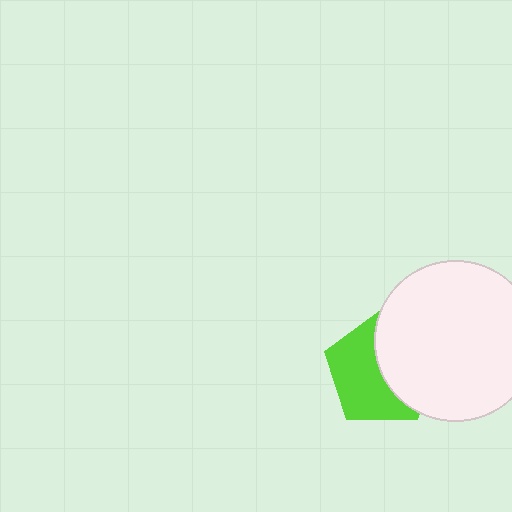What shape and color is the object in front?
The object in front is a white circle.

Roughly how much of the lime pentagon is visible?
About half of it is visible (roughly 54%).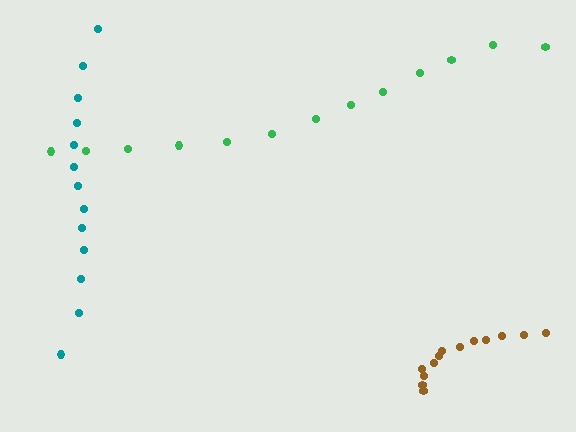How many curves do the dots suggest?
There are 3 distinct paths.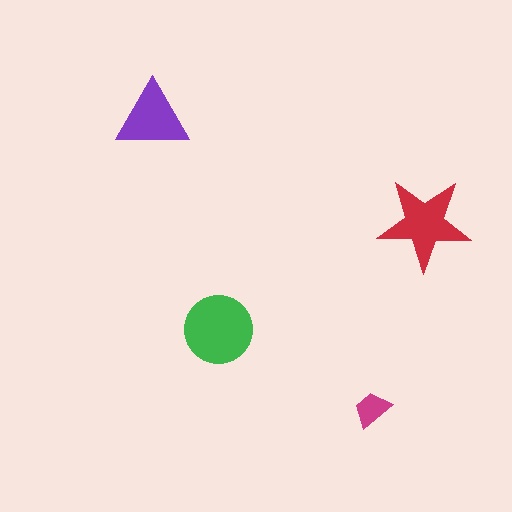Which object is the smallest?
The magenta trapezoid.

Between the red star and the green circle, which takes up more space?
The green circle.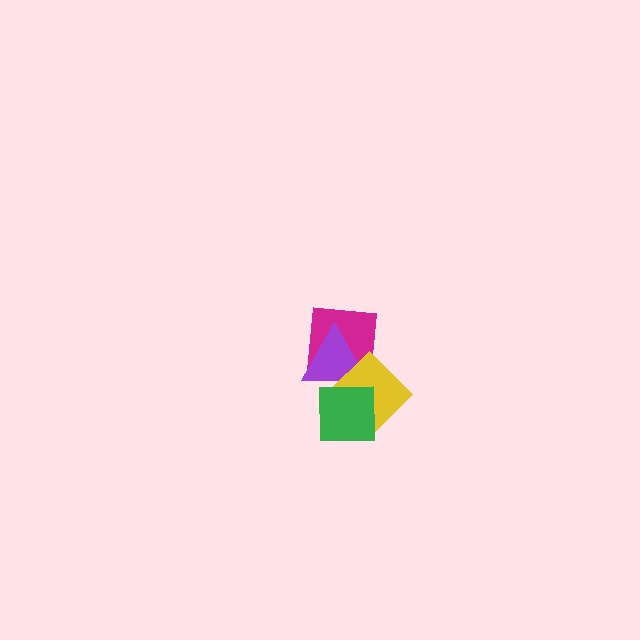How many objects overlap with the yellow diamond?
3 objects overlap with the yellow diamond.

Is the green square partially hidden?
No, no other shape covers it.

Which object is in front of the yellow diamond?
The green square is in front of the yellow diamond.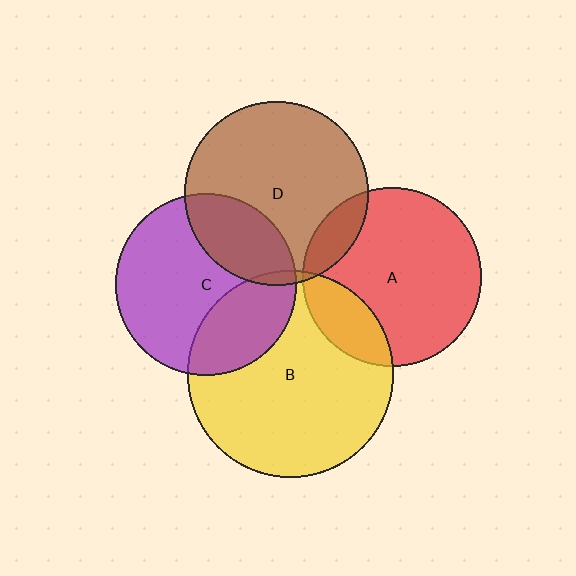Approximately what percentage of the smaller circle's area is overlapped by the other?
Approximately 30%.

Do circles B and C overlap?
Yes.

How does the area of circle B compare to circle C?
Approximately 1.3 times.